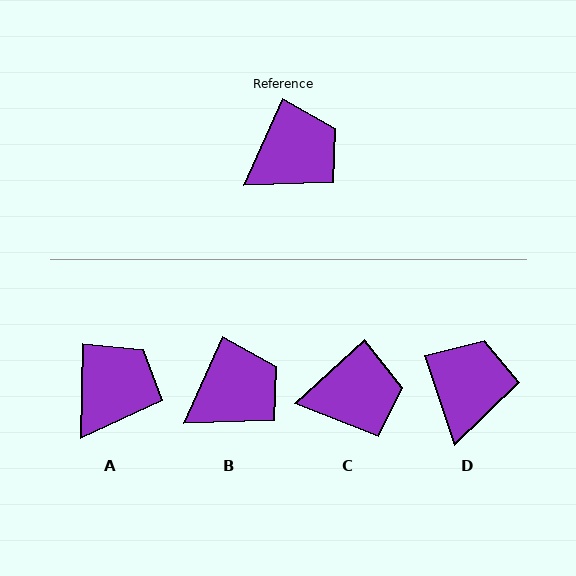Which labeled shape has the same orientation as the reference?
B.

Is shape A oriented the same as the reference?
No, it is off by about 22 degrees.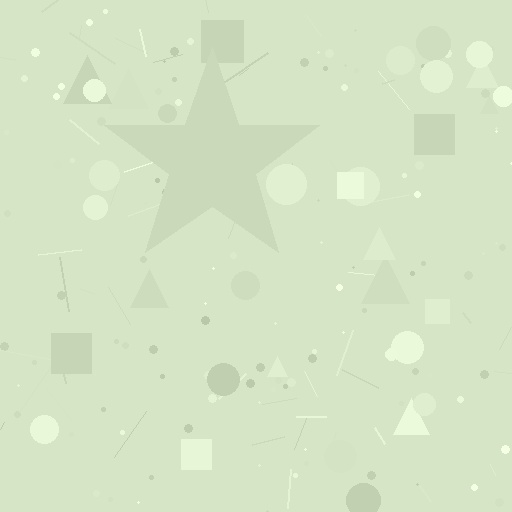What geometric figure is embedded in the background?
A star is embedded in the background.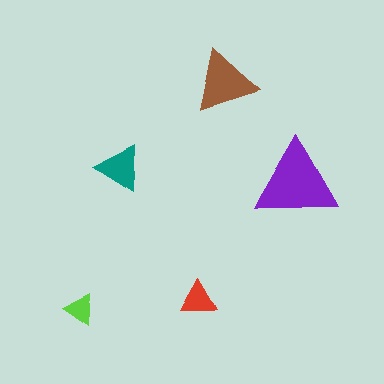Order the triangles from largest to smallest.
the purple one, the brown one, the teal one, the red one, the lime one.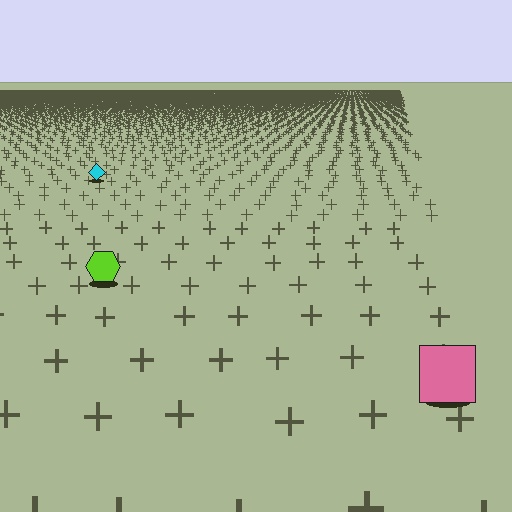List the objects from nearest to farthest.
From nearest to farthest: the pink square, the lime hexagon, the cyan diamond.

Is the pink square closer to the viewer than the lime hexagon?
Yes. The pink square is closer — you can tell from the texture gradient: the ground texture is coarser near it.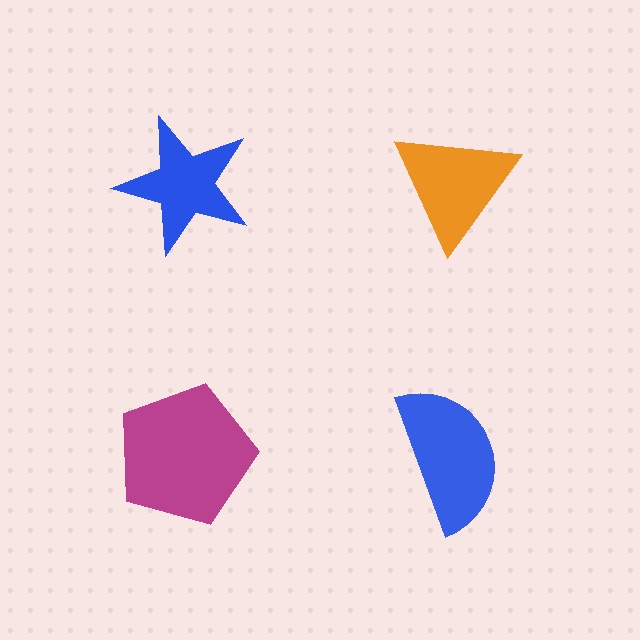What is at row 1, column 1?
A blue star.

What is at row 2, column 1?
A magenta pentagon.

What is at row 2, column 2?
A blue semicircle.